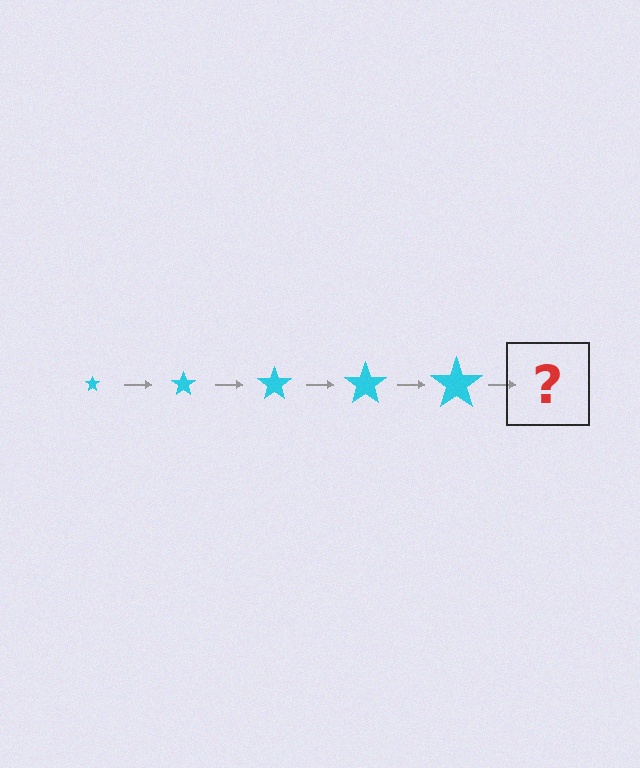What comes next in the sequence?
The next element should be a cyan star, larger than the previous one.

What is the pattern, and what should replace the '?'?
The pattern is that the star gets progressively larger each step. The '?' should be a cyan star, larger than the previous one.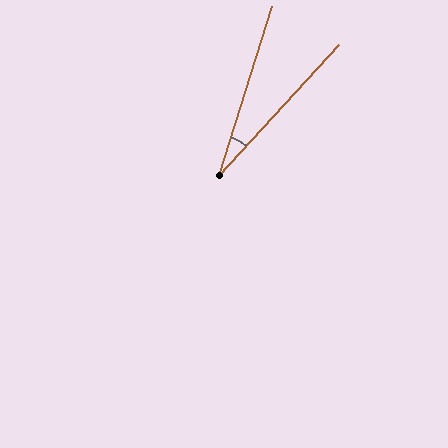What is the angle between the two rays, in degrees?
Approximately 25 degrees.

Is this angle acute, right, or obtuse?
It is acute.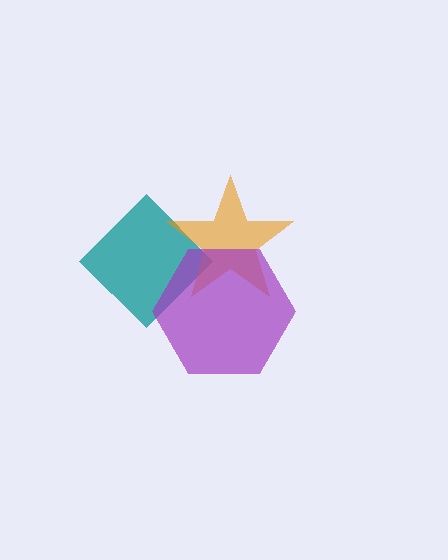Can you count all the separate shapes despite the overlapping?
Yes, there are 3 separate shapes.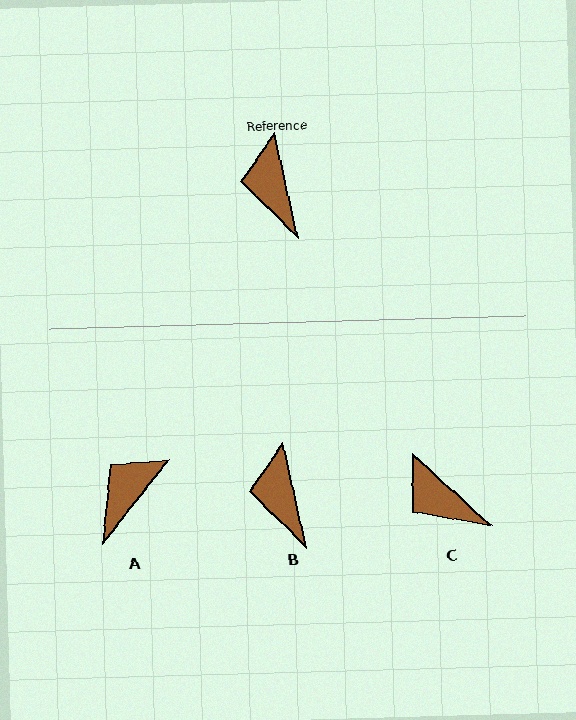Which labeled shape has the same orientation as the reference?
B.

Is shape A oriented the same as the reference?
No, it is off by about 51 degrees.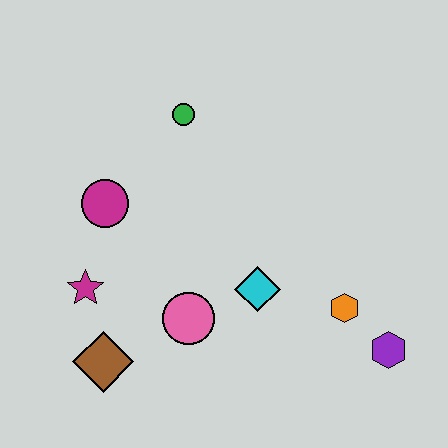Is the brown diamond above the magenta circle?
No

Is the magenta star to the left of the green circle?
Yes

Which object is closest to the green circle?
The magenta circle is closest to the green circle.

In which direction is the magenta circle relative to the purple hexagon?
The magenta circle is to the left of the purple hexagon.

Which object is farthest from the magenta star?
The purple hexagon is farthest from the magenta star.